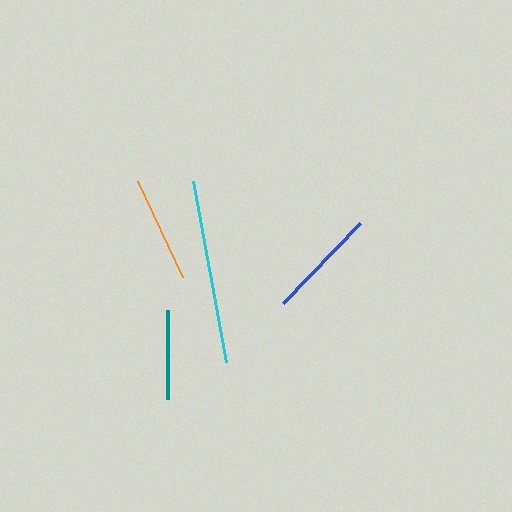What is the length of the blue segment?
The blue segment is approximately 111 pixels long.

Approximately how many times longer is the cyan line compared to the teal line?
The cyan line is approximately 2.1 times the length of the teal line.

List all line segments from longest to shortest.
From longest to shortest: cyan, blue, orange, teal.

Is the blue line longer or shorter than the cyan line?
The cyan line is longer than the blue line.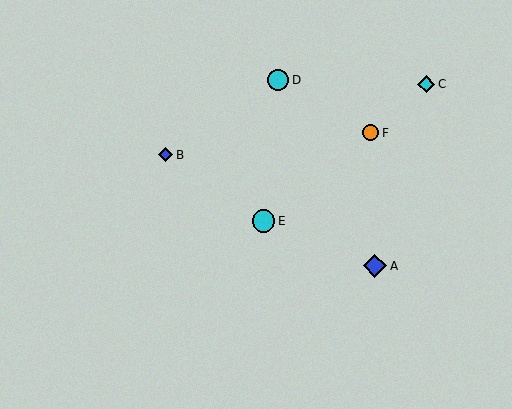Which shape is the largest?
The blue diamond (labeled A) is the largest.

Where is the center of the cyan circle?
The center of the cyan circle is at (264, 221).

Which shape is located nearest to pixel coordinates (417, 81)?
The cyan diamond (labeled C) at (426, 84) is nearest to that location.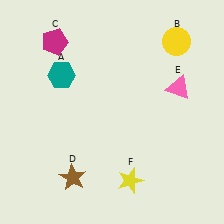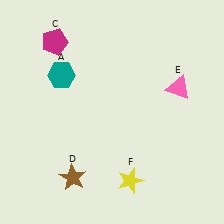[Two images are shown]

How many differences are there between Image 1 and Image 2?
There is 1 difference between the two images.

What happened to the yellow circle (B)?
The yellow circle (B) was removed in Image 2. It was in the top-right area of Image 1.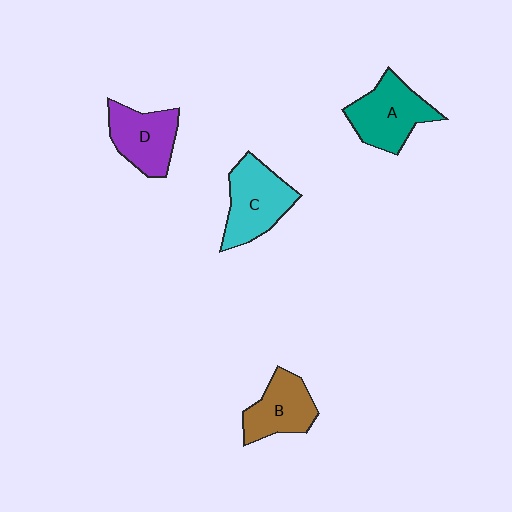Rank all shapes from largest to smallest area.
From largest to smallest: C (cyan), A (teal), D (purple), B (brown).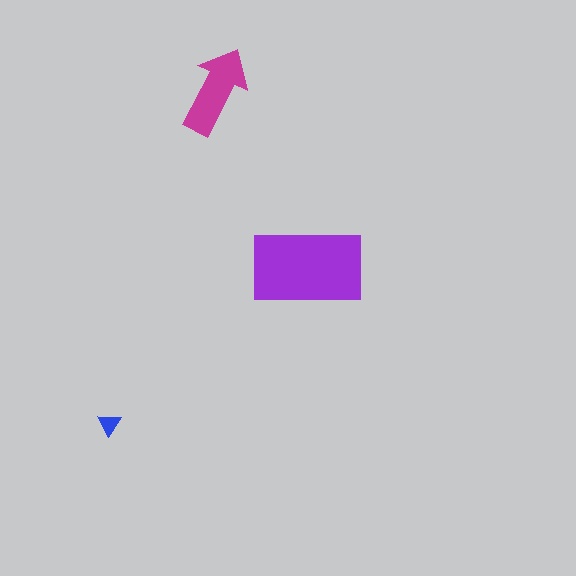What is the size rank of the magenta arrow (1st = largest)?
2nd.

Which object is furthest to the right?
The purple rectangle is rightmost.